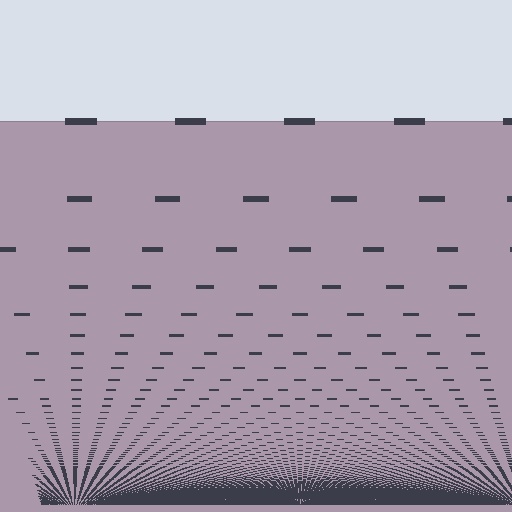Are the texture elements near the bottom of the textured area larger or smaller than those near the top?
Smaller. The gradient is inverted — elements near the bottom are smaller and denser.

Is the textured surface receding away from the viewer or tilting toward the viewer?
The surface appears to tilt toward the viewer. Texture elements get larger and sparser toward the top.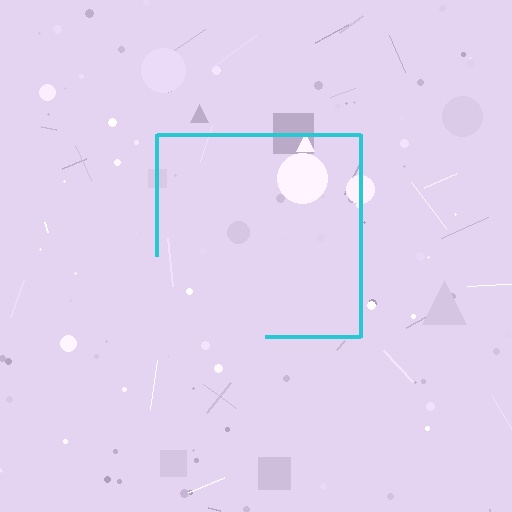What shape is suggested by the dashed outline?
The dashed outline suggests a square.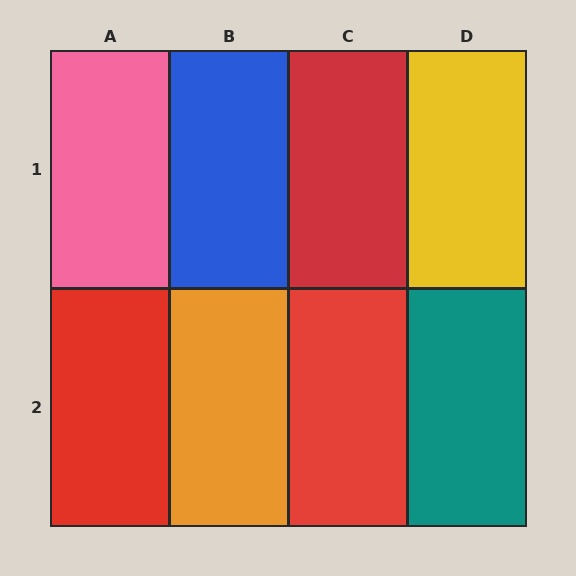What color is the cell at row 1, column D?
Yellow.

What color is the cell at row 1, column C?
Red.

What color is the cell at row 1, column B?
Blue.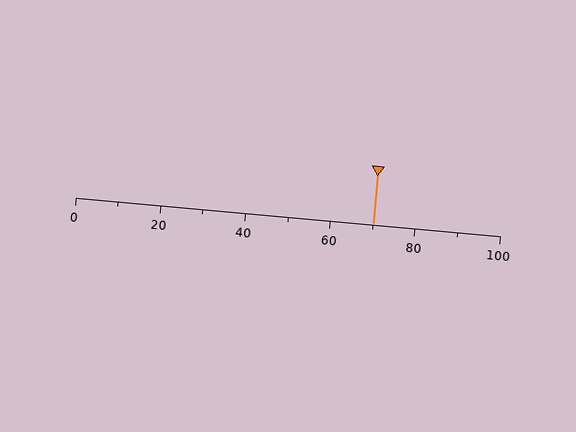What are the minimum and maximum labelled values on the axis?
The axis runs from 0 to 100.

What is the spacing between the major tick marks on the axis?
The major ticks are spaced 20 apart.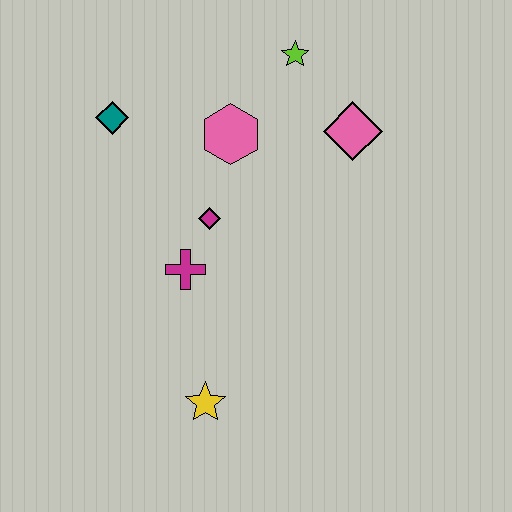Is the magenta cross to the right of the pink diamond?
No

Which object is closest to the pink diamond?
The lime star is closest to the pink diamond.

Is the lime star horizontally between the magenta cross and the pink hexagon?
No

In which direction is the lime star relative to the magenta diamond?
The lime star is above the magenta diamond.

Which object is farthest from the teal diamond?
The yellow star is farthest from the teal diamond.